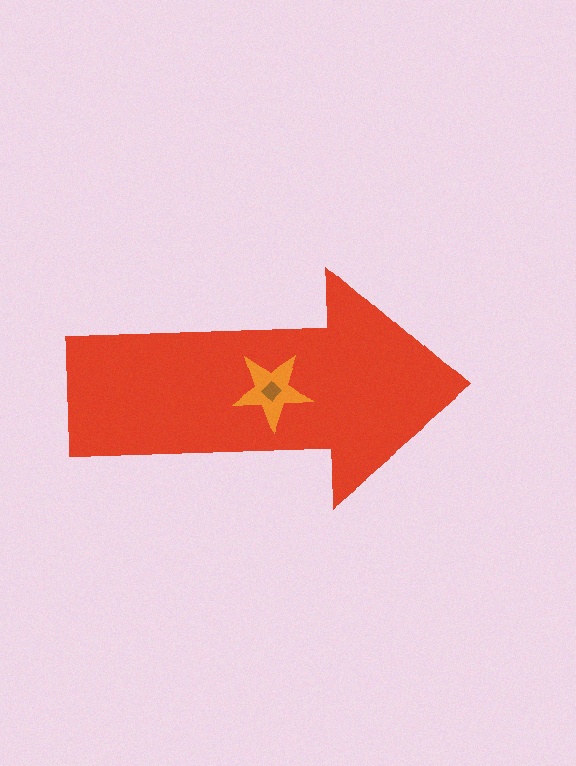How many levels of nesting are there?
3.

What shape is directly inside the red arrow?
The orange star.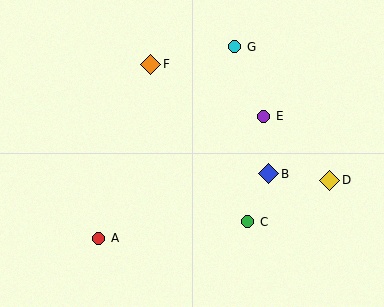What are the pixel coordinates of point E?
Point E is at (264, 116).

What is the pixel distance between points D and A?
The distance between D and A is 238 pixels.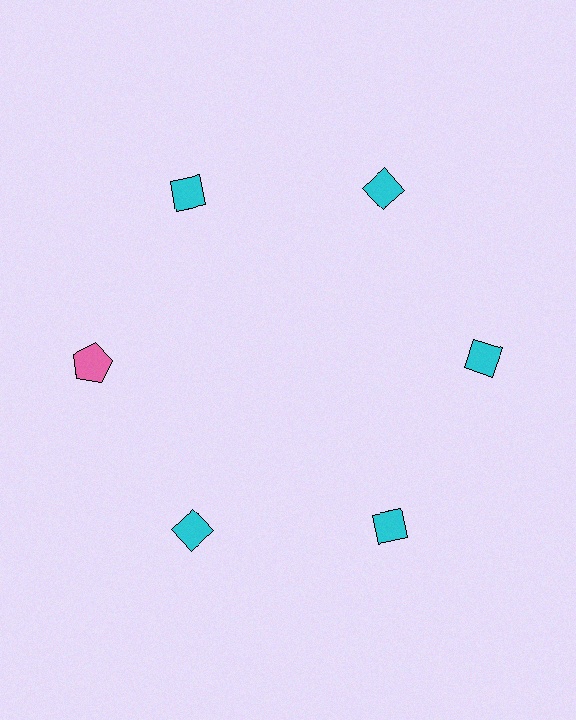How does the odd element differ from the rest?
It differs in both color (pink instead of cyan) and shape (pentagon instead of diamond).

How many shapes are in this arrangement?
There are 6 shapes arranged in a ring pattern.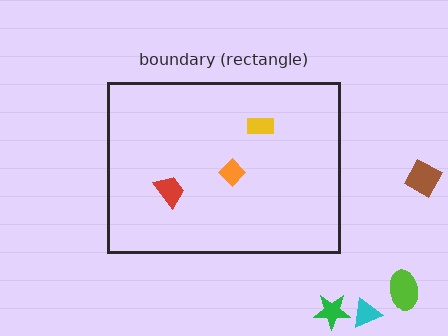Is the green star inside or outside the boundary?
Outside.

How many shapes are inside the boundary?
3 inside, 4 outside.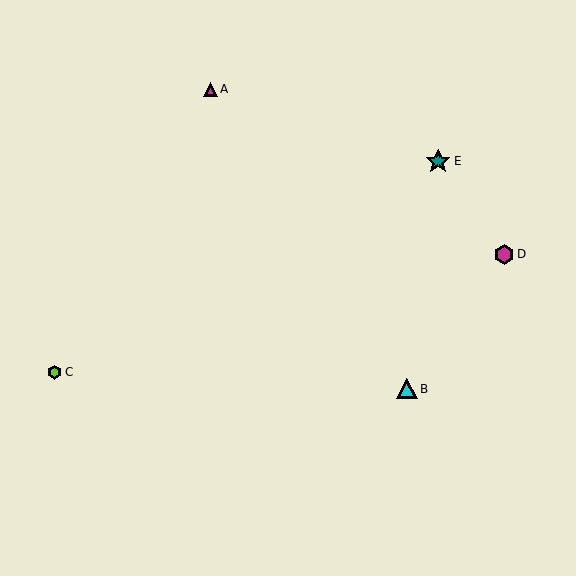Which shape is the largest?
The teal star (labeled E) is the largest.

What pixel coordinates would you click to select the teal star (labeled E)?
Click at (438, 161) to select the teal star E.